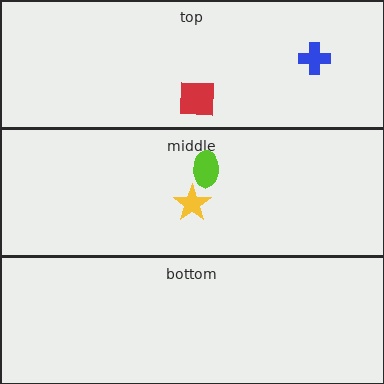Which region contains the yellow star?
The middle region.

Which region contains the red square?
The top region.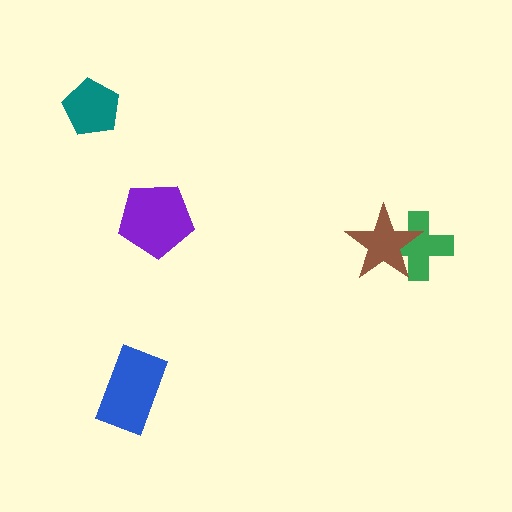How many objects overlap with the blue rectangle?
0 objects overlap with the blue rectangle.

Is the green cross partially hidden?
Yes, it is partially covered by another shape.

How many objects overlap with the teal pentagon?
0 objects overlap with the teal pentagon.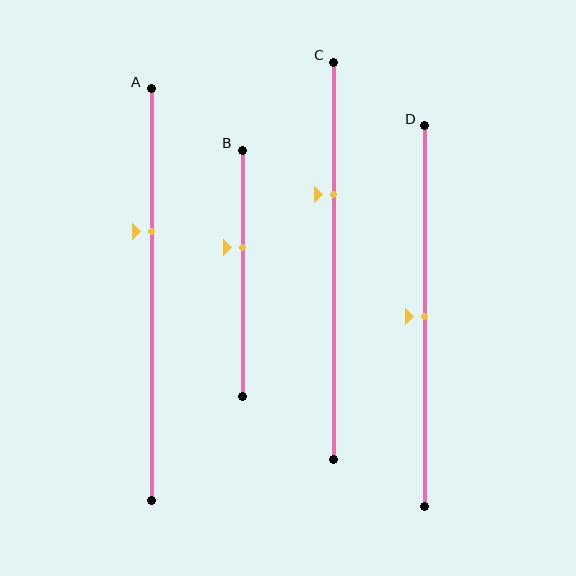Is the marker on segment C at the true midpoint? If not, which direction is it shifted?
No, the marker on segment C is shifted upward by about 17% of the segment length.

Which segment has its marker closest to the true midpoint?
Segment D has its marker closest to the true midpoint.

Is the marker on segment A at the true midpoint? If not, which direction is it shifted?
No, the marker on segment A is shifted upward by about 15% of the segment length.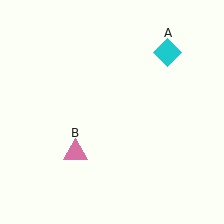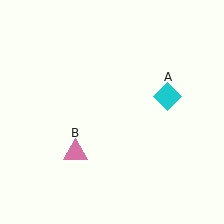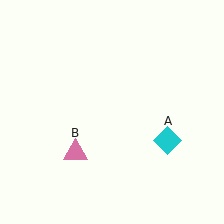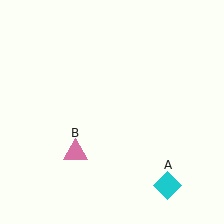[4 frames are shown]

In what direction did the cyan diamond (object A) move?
The cyan diamond (object A) moved down.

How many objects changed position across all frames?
1 object changed position: cyan diamond (object A).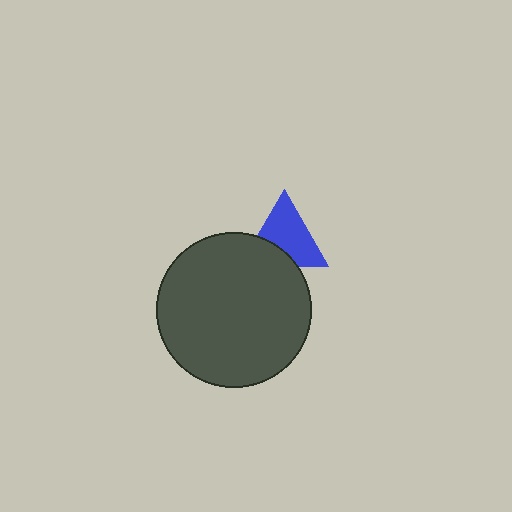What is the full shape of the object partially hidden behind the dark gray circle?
The partially hidden object is a blue triangle.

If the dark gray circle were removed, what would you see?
You would see the complete blue triangle.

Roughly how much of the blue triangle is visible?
Most of it is visible (roughly 68%).